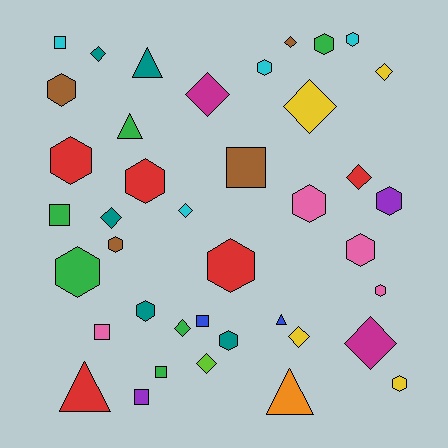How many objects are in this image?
There are 40 objects.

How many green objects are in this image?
There are 6 green objects.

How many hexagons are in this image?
There are 16 hexagons.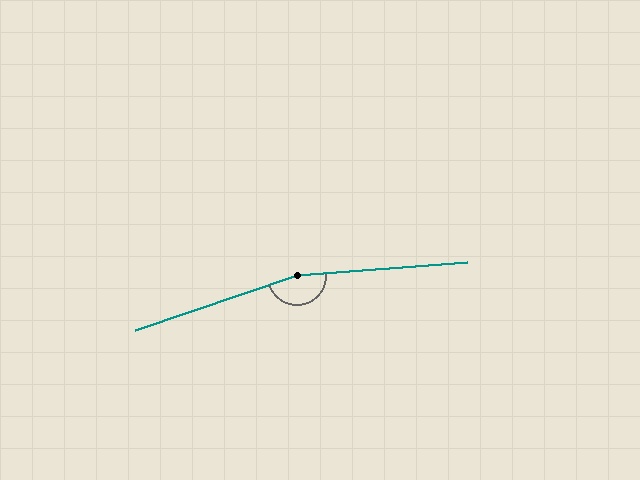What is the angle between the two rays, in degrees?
Approximately 166 degrees.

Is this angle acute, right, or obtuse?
It is obtuse.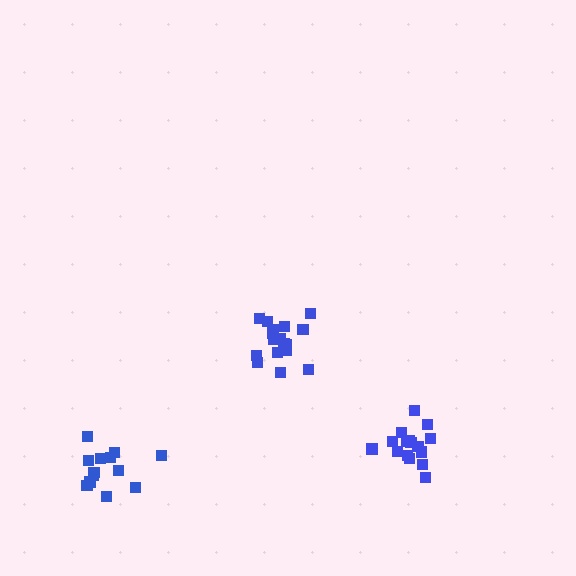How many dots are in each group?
Group 1: 18 dots, Group 2: 13 dots, Group 3: 16 dots (47 total).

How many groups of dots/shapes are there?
There are 3 groups.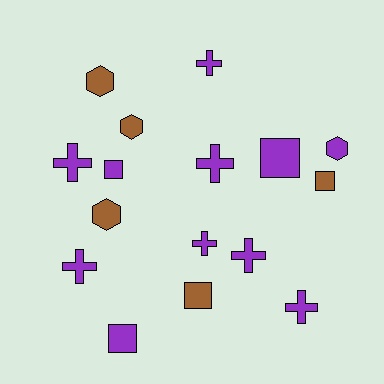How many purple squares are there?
There are 3 purple squares.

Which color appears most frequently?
Purple, with 11 objects.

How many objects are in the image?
There are 16 objects.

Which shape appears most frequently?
Cross, with 7 objects.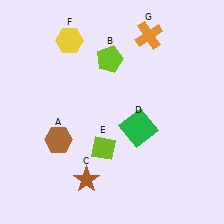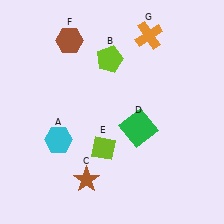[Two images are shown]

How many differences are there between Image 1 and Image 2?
There are 2 differences between the two images.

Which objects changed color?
A changed from brown to cyan. F changed from yellow to brown.